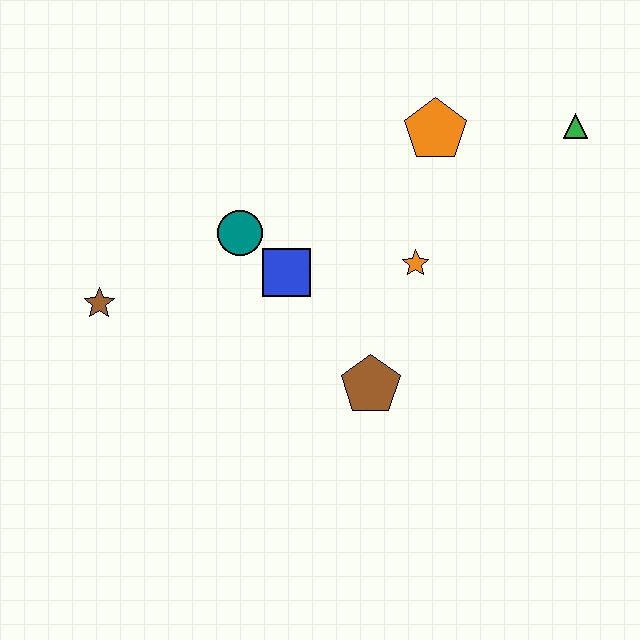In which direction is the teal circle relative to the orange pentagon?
The teal circle is to the left of the orange pentagon.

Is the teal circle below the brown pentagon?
No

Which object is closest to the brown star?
The teal circle is closest to the brown star.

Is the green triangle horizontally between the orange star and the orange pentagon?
No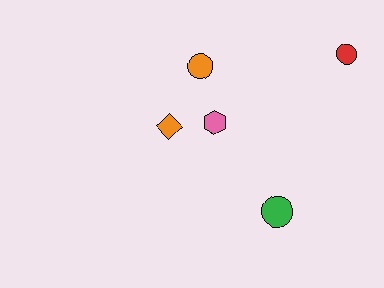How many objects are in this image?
There are 5 objects.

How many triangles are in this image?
There are no triangles.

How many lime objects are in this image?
There are no lime objects.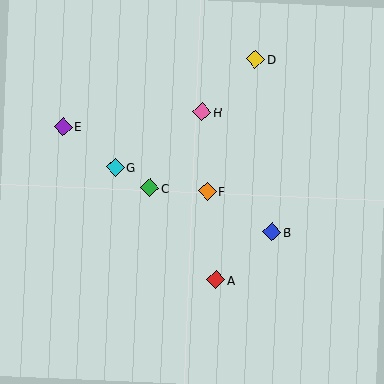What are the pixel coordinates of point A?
Point A is at (216, 280).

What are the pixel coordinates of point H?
Point H is at (202, 112).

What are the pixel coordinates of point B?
Point B is at (272, 232).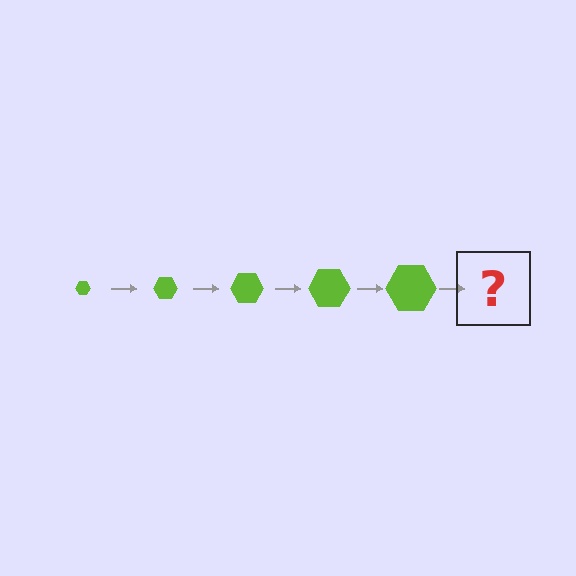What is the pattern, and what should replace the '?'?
The pattern is that the hexagon gets progressively larger each step. The '?' should be a lime hexagon, larger than the previous one.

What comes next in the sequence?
The next element should be a lime hexagon, larger than the previous one.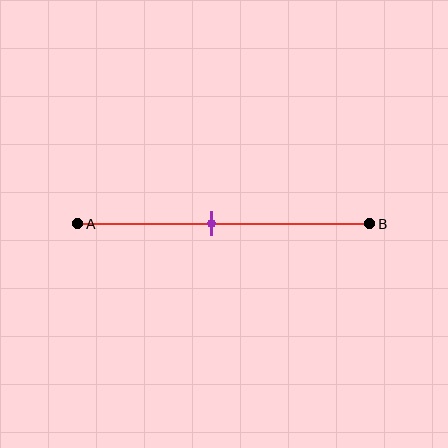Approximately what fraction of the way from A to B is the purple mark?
The purple mark is approximately 45% of the way from A to B.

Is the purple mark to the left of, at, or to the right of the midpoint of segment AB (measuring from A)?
The purple mark is to the left of the midpoint of segment AB.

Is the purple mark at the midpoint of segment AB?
No, the mark is at about 45% from A, not at the 50% midpoint.